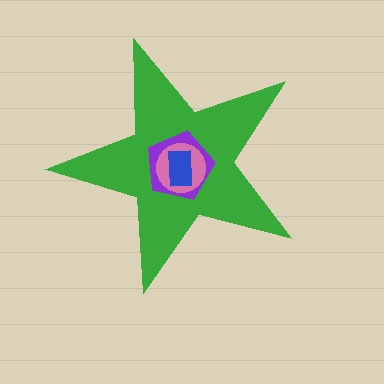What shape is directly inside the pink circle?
The blue rectangle.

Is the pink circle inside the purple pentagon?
Yes.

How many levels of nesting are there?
4.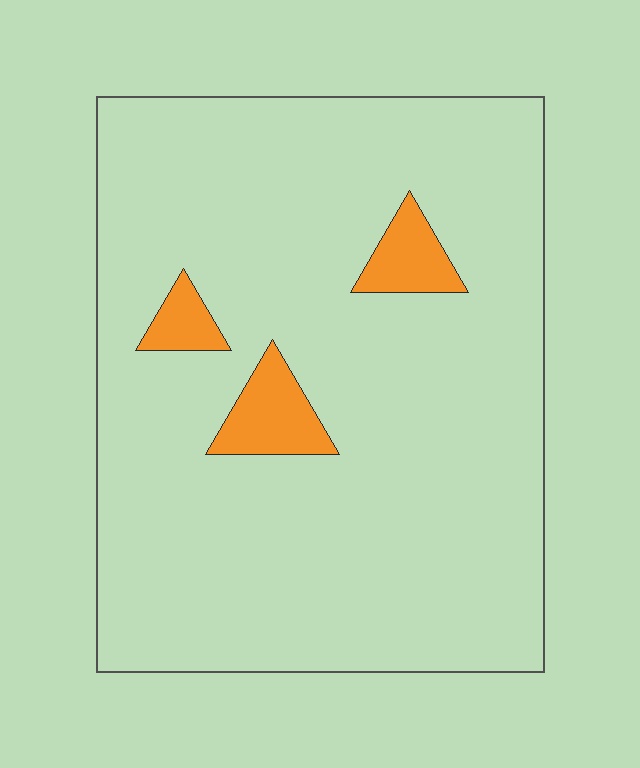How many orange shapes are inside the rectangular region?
3.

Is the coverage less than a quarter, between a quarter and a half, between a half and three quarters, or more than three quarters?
Less than a quarter.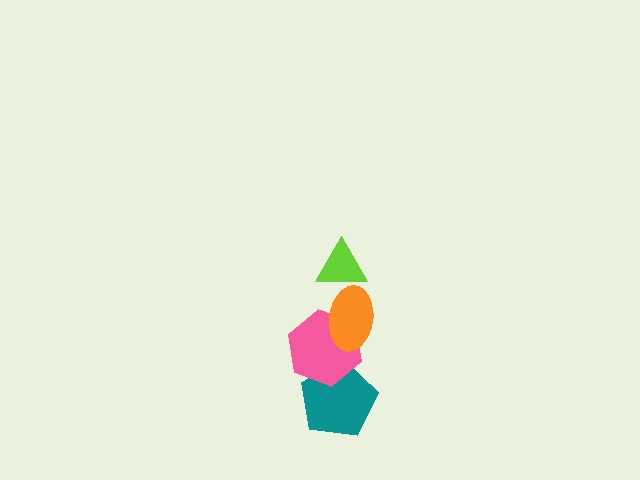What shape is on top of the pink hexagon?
The orange ellipse is on top of the pink hexagon.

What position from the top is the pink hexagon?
The pink hexagon is 3rd from the top.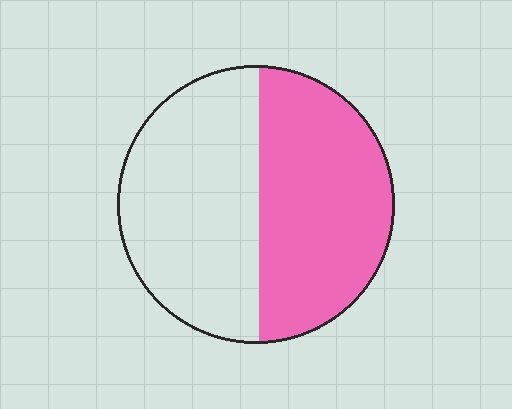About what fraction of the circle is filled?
About one half (1/2).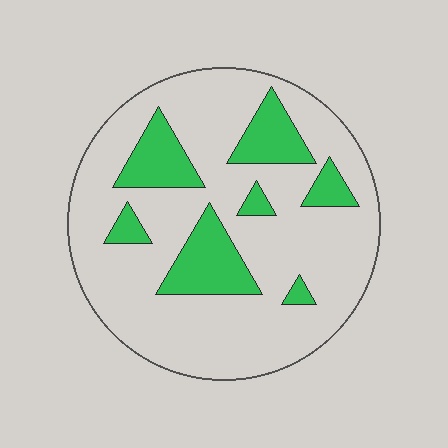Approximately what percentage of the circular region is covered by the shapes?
Approximately 20%.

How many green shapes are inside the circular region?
7.